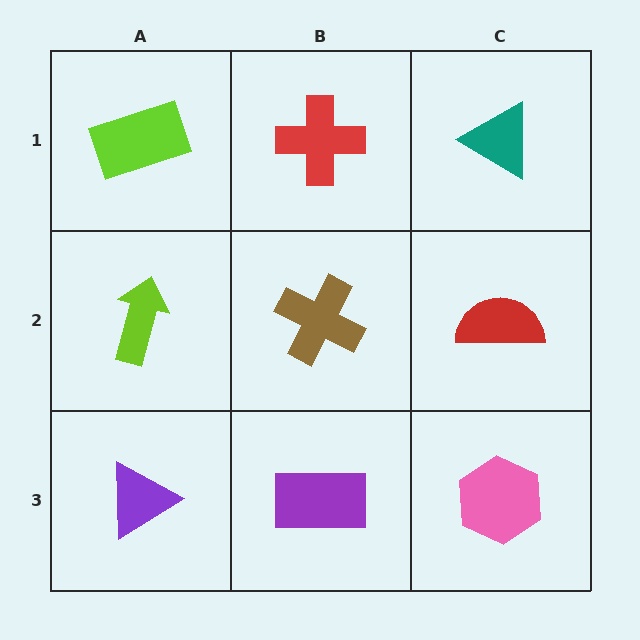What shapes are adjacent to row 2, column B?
A red cross (row 1, column B), a purple rectangle (row 3, column B), a lime arrow (row 2, column A), a red semicircle (row 2, column C).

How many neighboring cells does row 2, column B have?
4.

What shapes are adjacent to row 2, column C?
A teal triangle (row 1, column C), a pink hexagon (row 3, column C), a brown cross (row 2, column B).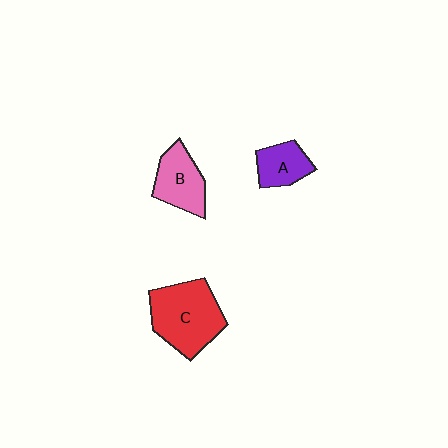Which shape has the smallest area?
Shape A (purple).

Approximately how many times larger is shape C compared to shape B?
Approximately 1.6 times.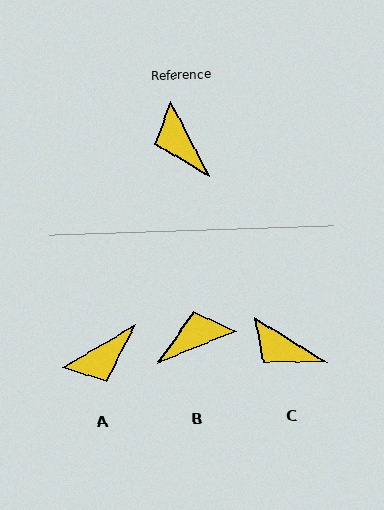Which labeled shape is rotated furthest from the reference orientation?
B, about 95 degrees away.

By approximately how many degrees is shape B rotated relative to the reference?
Approximately 95 degrees clockwise.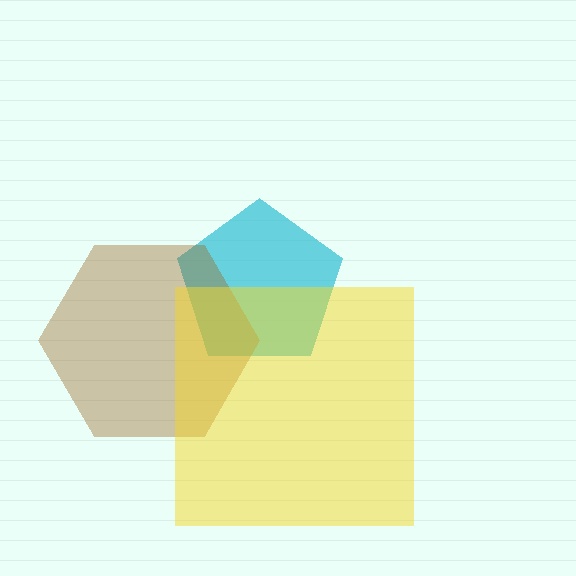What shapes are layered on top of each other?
The layered shapes are: a cyan pentagon, a brown hexagon, a yellow square.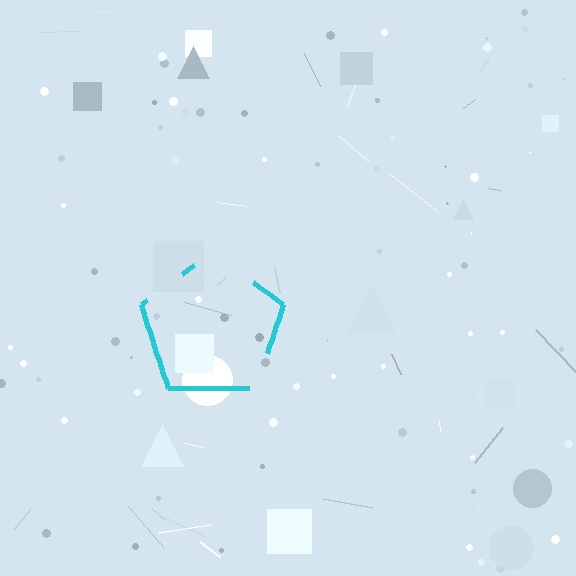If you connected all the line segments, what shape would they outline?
They would outline a pentagon.